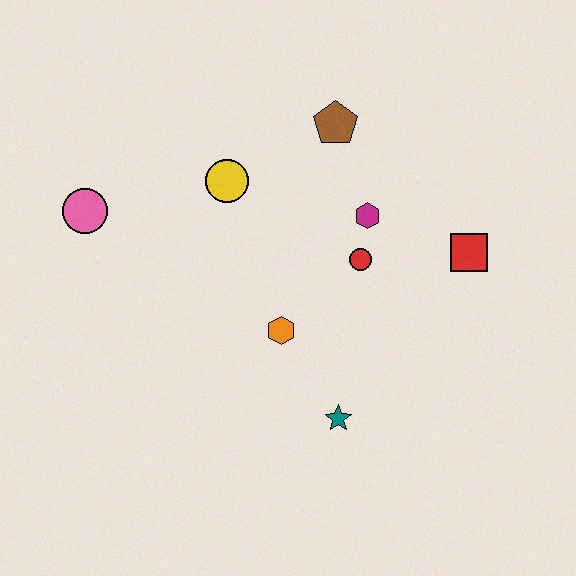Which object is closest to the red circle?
The magenta hexagon is closest to the red circle.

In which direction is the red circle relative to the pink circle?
The red circle is to the right of the pink circle.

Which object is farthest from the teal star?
The pink circle is farthest from the teal star.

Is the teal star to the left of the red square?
Yes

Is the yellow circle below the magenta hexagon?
No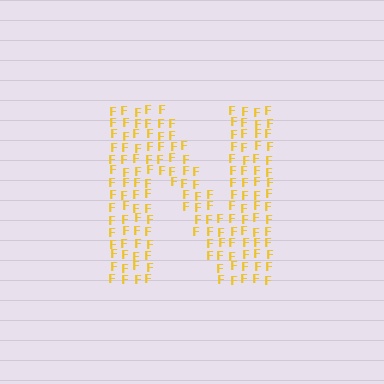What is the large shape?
The large shape is the letter N.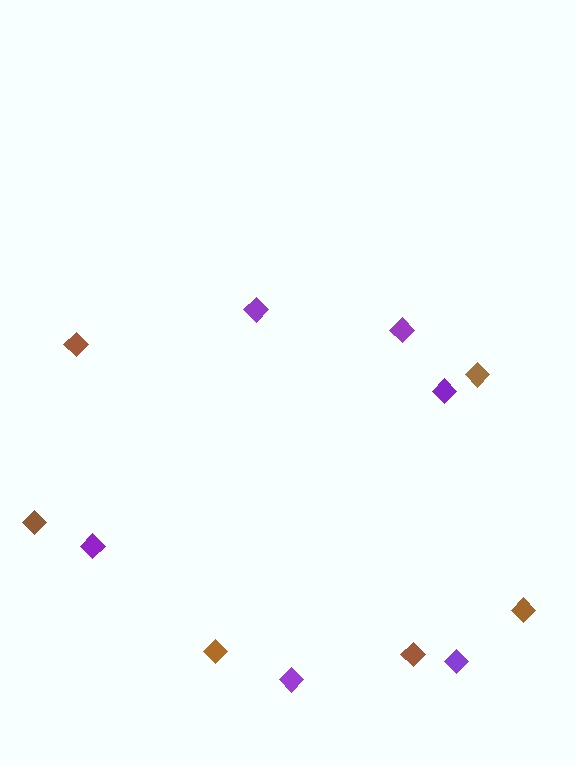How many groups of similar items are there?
There are 2 groups: one group of brown diamonds (6) and one group of purple diamonds (6).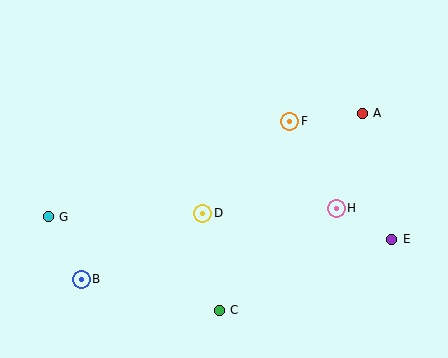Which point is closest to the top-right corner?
Point A is closest to the top-right corner.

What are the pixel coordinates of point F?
Point F is at (290, 121).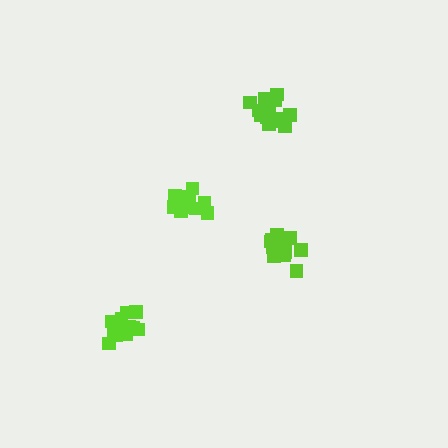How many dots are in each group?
Group 1: 15 dots, Group 2: 16 dots, Group 3: 13 dots, Group 4: 16 dots (60 total).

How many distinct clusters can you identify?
There are 4 distinct clusters.